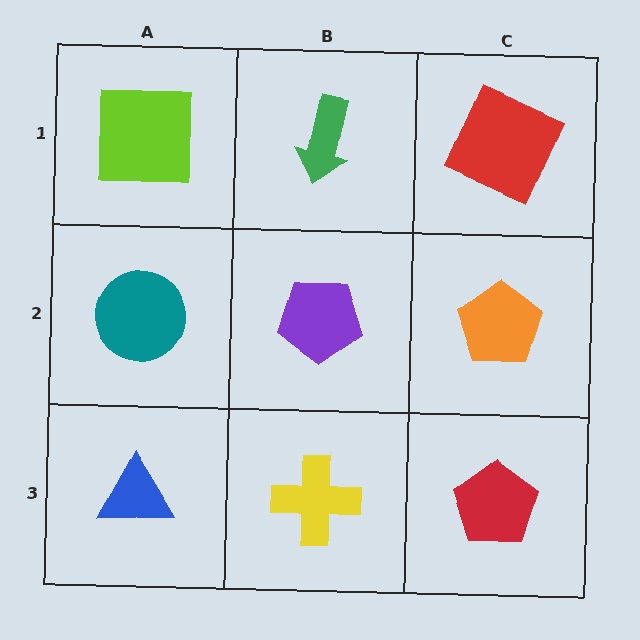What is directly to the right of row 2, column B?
An orange pentagon.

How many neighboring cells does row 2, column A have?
3.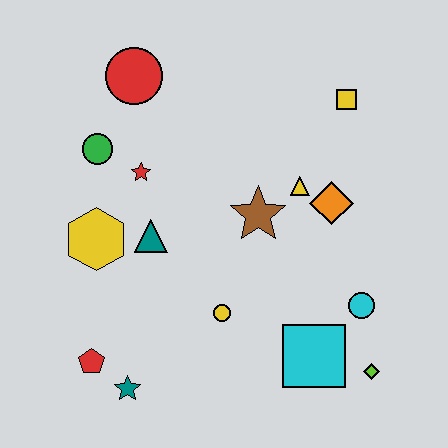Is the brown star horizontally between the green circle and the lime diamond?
Yes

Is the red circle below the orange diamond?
No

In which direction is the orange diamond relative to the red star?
The orange diamond is to the right of the red star.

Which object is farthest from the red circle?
The lime diamond is farthest from the red circle.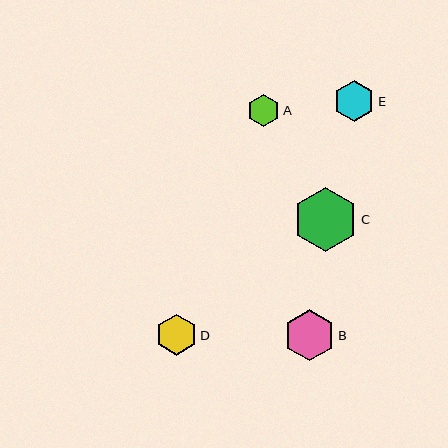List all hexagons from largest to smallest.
From largest to smallest: C, B, D, E, A.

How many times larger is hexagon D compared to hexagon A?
Hexagon D is approximately 1.3 times the size of hexagon A.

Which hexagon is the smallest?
Hexagon A is the smallest with a size of approximately 32 pixels.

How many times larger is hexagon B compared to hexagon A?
Hexagon B is approximately 1.6 times the size of hexagon A.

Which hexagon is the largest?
Hexagon C is the largest with a size of approximately 65 pixels.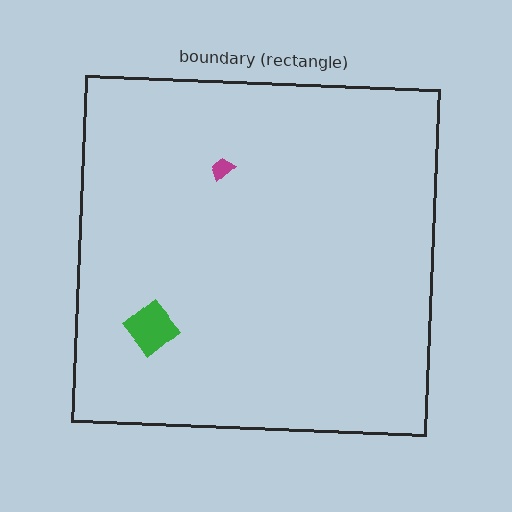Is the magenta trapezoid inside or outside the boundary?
Inside.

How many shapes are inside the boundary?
2 inside, 0 outside.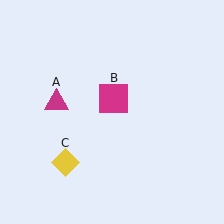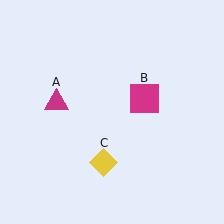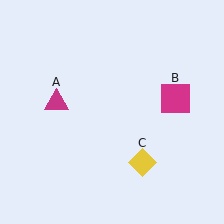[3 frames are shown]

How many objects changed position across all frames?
2 objects changed position: magenta square (object B), yellow diamond (object C).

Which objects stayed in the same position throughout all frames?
Magenta triangle (object A) remained stationary.